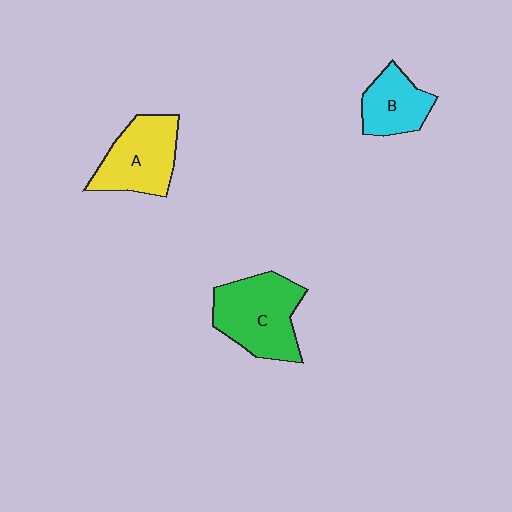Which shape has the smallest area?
Shape B (cyan).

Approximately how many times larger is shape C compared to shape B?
Approximately 1.7 times.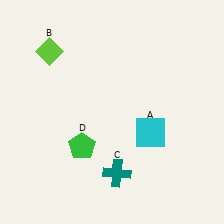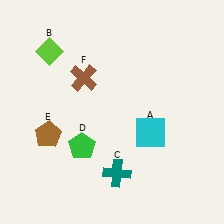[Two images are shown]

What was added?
A brown pentagon (E), a brown cross (F) were added in Image 2.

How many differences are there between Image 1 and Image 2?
There are 2 differences between the two images.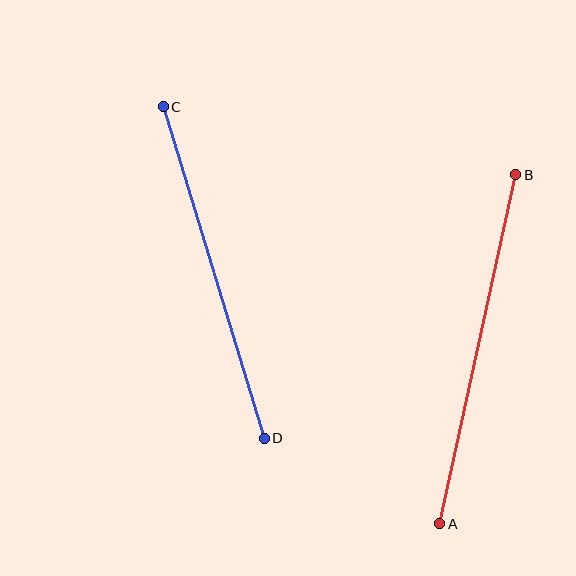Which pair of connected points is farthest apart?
Points A and B are farthest apart.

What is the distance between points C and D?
The distance is approximately 346 pixels.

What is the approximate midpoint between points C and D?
The midpoint is at approximately (214, 272) pixels.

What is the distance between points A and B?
The distance is approximately 357 pixels.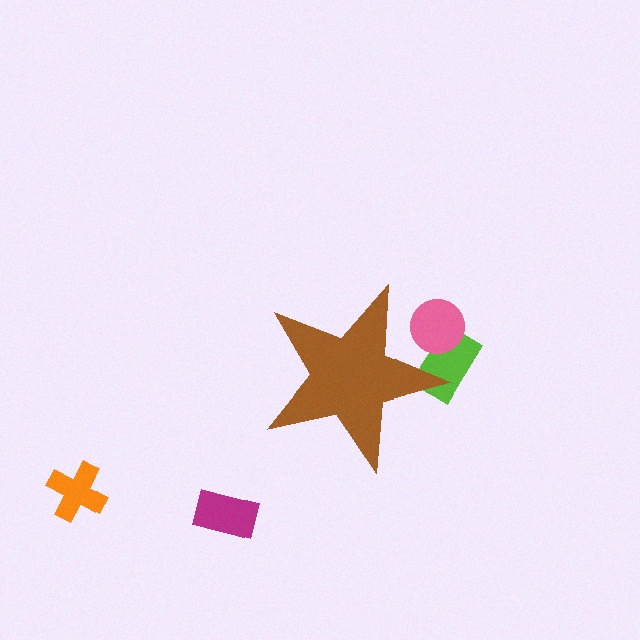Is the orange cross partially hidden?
No, the orange cross is fully visible.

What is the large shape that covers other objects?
A brown star.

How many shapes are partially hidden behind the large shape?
2 shapes are partially hidden.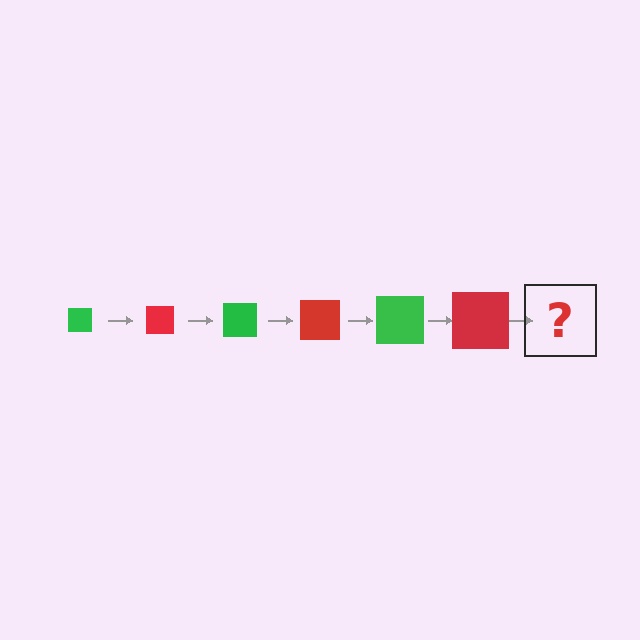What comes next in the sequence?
The next element should be a green square, larger than the previous one.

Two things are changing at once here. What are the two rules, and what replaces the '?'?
The two rules are that the square grows larger each step and the color cycles through green and red. The '?' should be a green square, larger than the previous one.